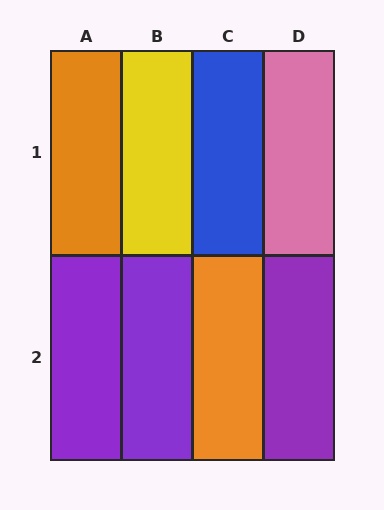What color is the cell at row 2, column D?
Purple.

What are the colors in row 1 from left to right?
Orange, yellow, blue, pink.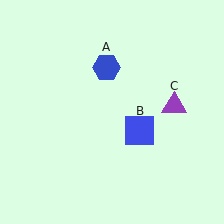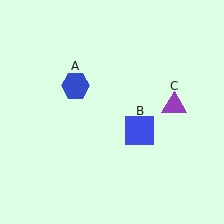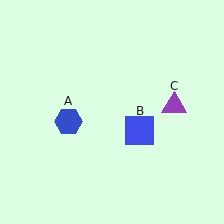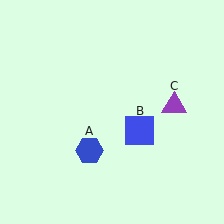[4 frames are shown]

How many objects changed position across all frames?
1 object changed position: blue hexagon (object A).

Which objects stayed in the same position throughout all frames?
Blue square (object B) and purple triangle (object C) remained stationary.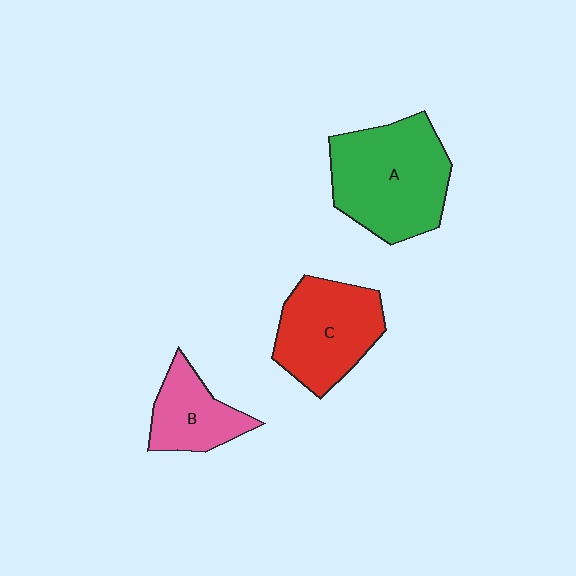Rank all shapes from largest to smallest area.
From largest to smallest: A (green), C (red), B (pink).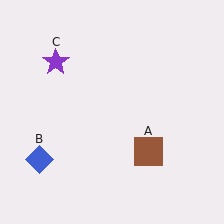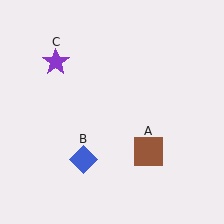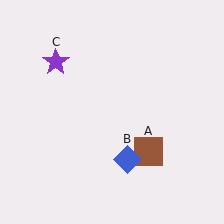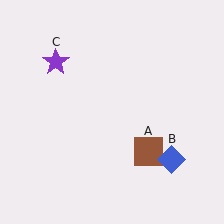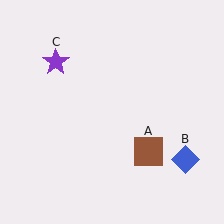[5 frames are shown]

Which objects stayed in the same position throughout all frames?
Brown square (object A) and purple star (object C) remained stationary.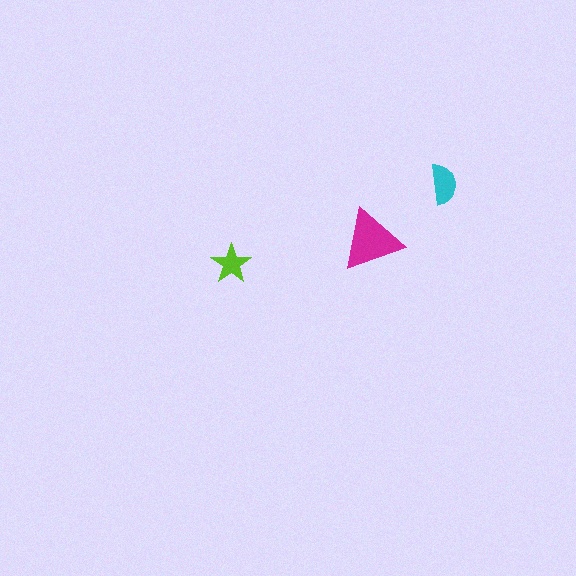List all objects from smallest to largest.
The lime star, the cyan semicircle, the magenta triangle.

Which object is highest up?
The cyan semicircle is topmost.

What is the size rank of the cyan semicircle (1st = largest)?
2nd.